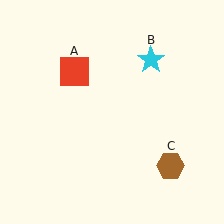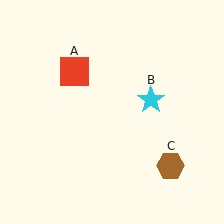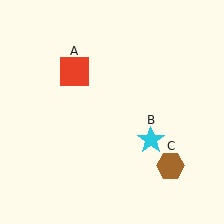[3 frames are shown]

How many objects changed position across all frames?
1 object changed position: cyan star (object B).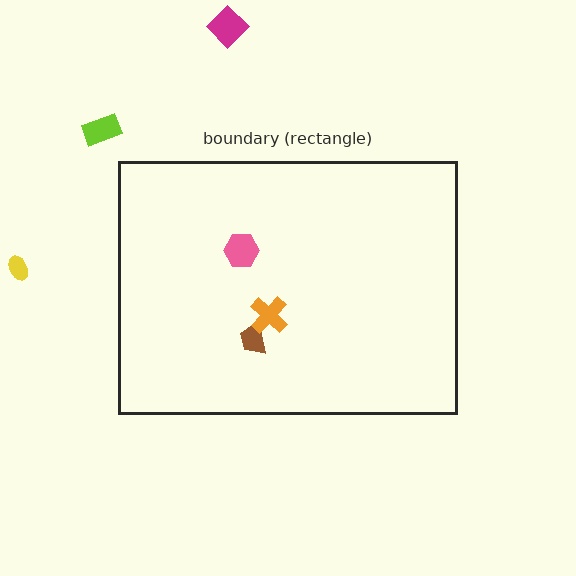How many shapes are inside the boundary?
3 inside, 3 outside.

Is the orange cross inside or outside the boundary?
Inside.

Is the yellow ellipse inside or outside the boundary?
Outside.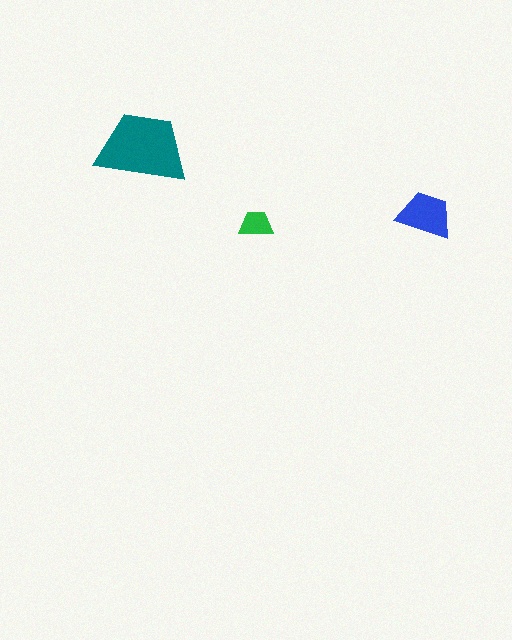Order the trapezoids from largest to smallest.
the teal one, the blue one, the green one.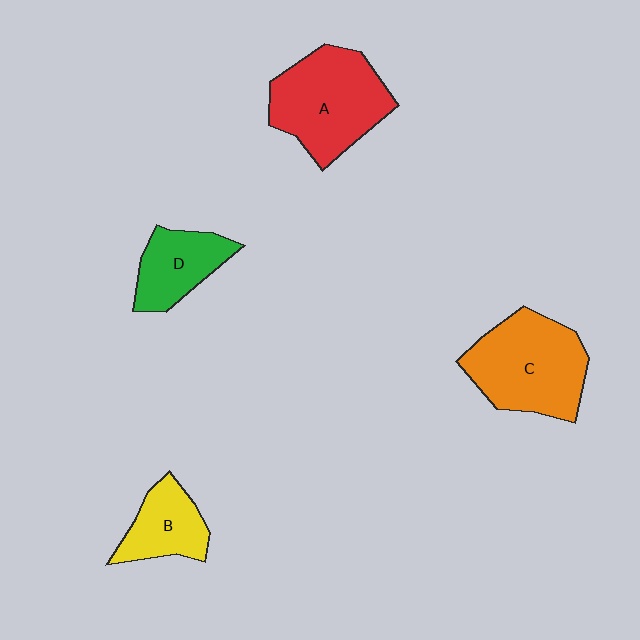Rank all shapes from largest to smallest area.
From largest to smallest: C (orange), A (red), D (green), B (yellow).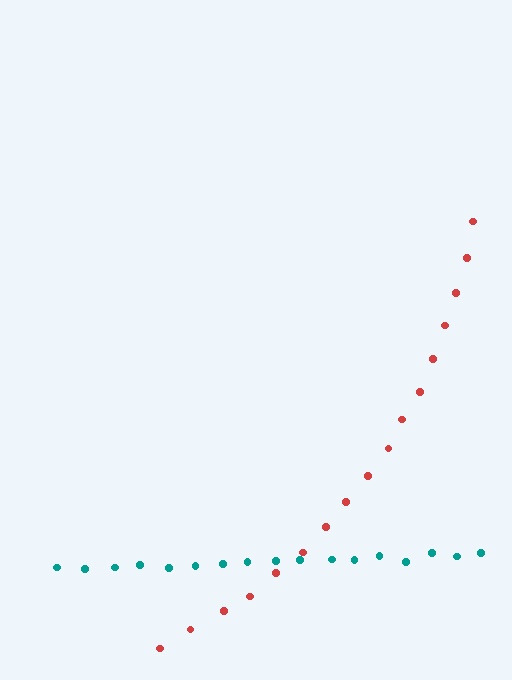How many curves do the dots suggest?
There are 2 distinct paths.